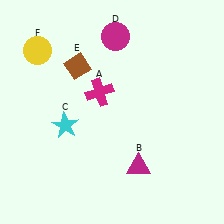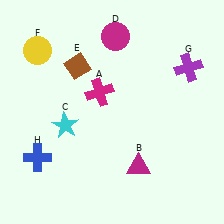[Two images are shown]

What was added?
A purple cross (G), a blue cross (H) were added in Image 2.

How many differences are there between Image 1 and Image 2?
There are 2 differences between the two images.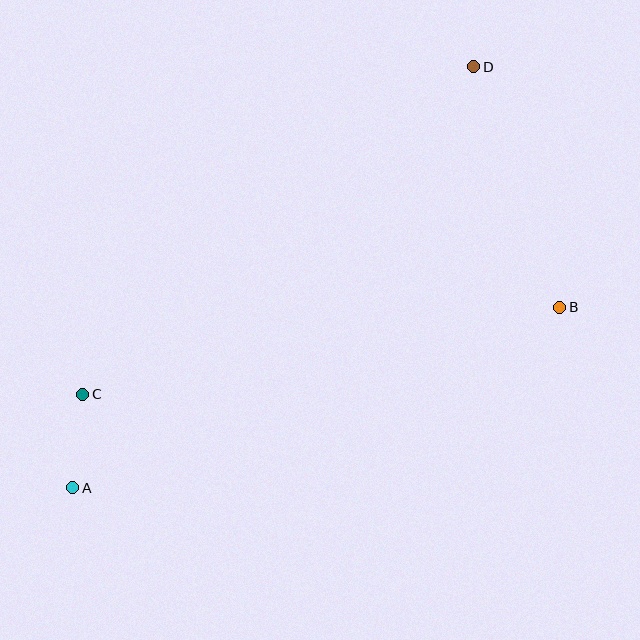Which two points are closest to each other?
Points A and C are closest to each other.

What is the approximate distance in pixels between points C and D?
The distance between C and D is approximately 510 pixels.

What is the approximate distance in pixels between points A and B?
The distance between A and B is approximately 520 pixels.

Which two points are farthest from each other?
Points A and D are farthest from each other.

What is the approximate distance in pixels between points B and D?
The distance between B and D is approximately 255 pixels.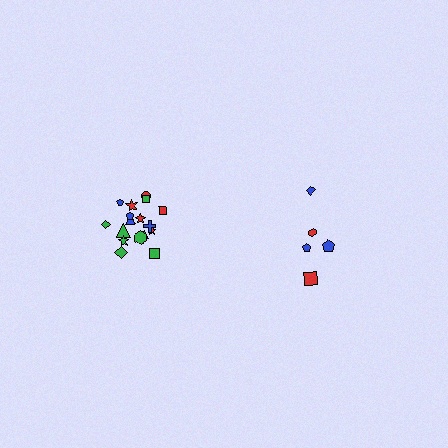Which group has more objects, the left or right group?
The left group.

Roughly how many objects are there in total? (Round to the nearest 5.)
Roughly 25 objects in total.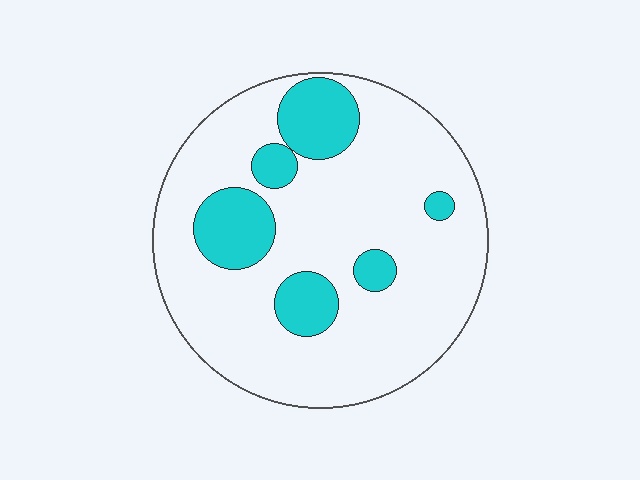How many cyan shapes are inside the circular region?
6.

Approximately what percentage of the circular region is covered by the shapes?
Approximately 20%.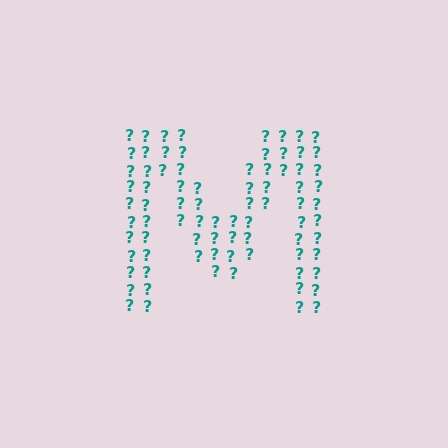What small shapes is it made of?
It is made of small question marks.